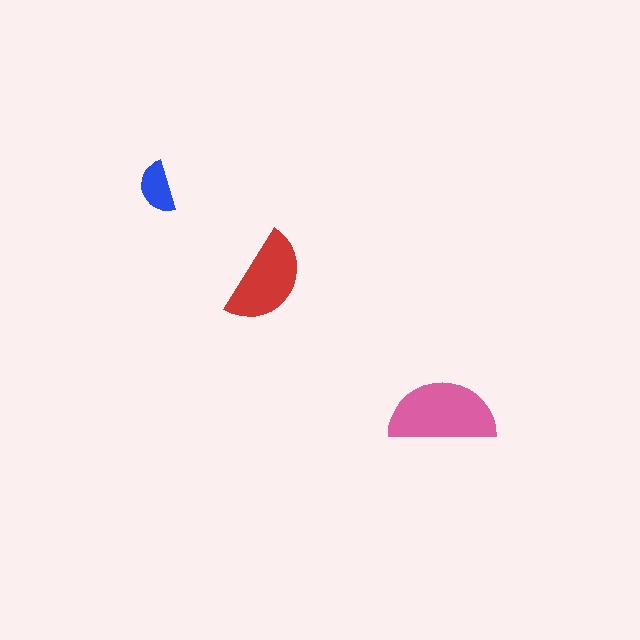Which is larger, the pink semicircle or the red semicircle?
The pink one.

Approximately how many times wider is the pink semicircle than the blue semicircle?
About 2 times wider.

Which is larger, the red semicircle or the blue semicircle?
The red one.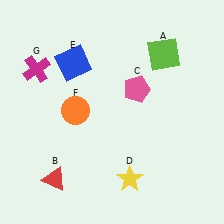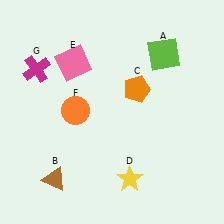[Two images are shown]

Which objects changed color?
B changed from red to brown. C changed from pink to orange. E changed from blue to pink.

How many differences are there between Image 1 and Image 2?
There are 3 differences between the two images.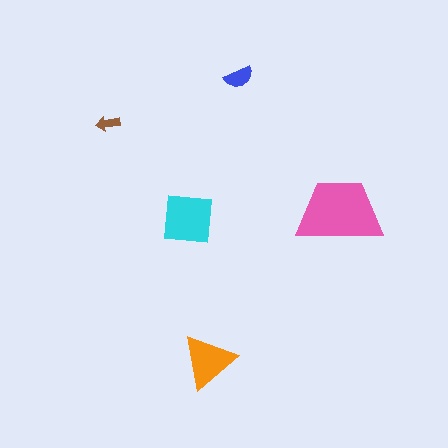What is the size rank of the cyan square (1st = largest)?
2nd.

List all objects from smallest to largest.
The brown arrow, the blue semicircle, the orange triangle, the cyan square, the pink trapezoid.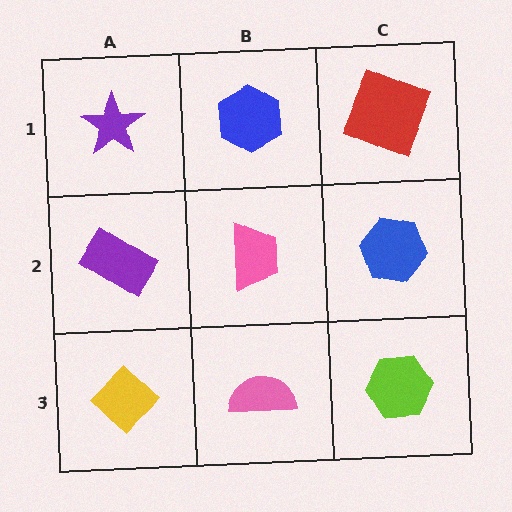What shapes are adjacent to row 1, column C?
A blue hexagon (row 2, column C), a blue hexagon (row 1, column B).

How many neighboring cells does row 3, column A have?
2.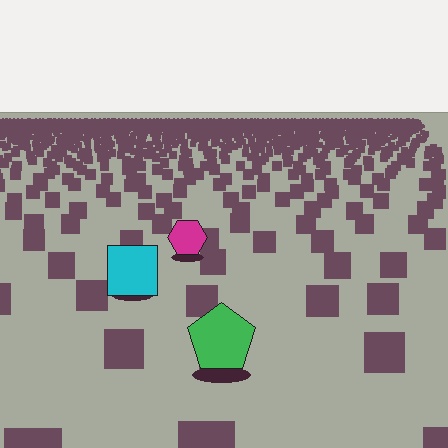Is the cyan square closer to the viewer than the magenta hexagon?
Yes. The cyan square is closer — you can tell from the texture gradient: the ground texture is coarser near it.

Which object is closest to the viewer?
The green pentagon is closest. The texture marks near it are larger and more spread out.